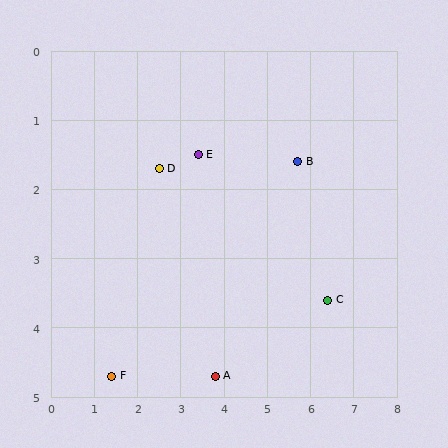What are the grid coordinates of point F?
Point F is at approximately (1.4, 4.7).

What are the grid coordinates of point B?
Point B is at approximately (5.7, 1.6).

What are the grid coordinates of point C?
Point C is at approximately (6.4, 3.6).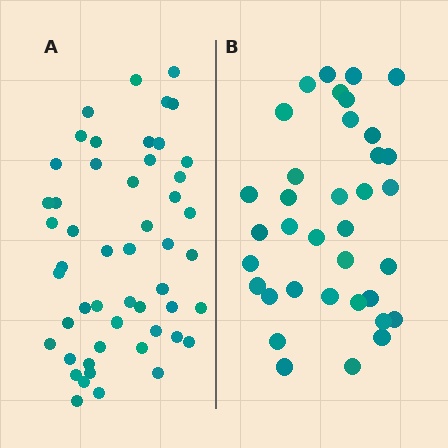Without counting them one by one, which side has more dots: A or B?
Region A (the left region) has more dots.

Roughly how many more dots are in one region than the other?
Region A has approximately 15 more dots than region B.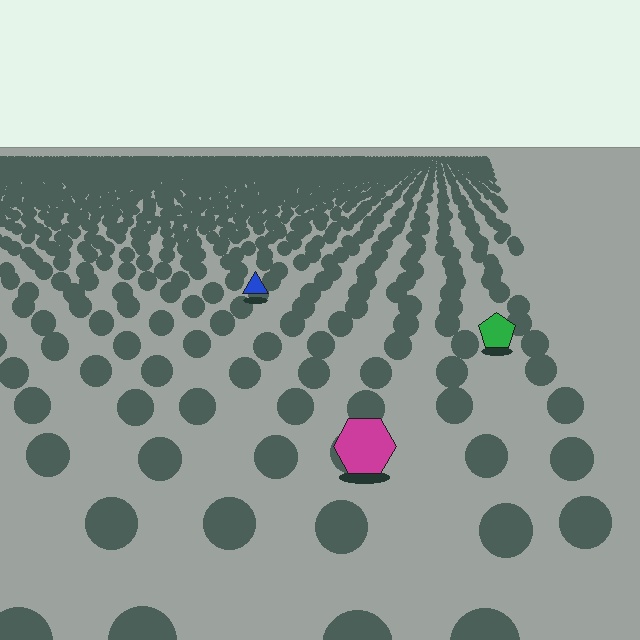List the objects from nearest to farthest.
From nearest to farthest: the magenta hexagon, the green pentagon, the blue triangle.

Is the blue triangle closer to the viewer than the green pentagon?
No. The green pentagon is closer — you can tell from the texture gradient: the ground texture is coarser near it.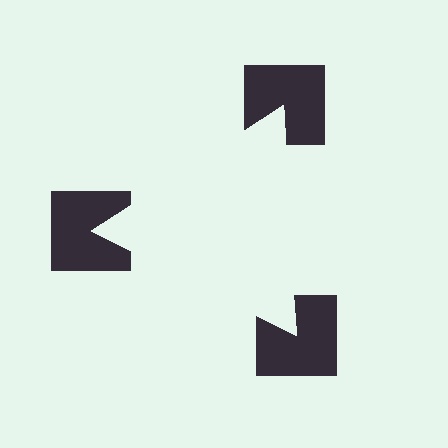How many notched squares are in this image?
There are 3 — one at each vertex of the illusory triangle.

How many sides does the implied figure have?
3 sides.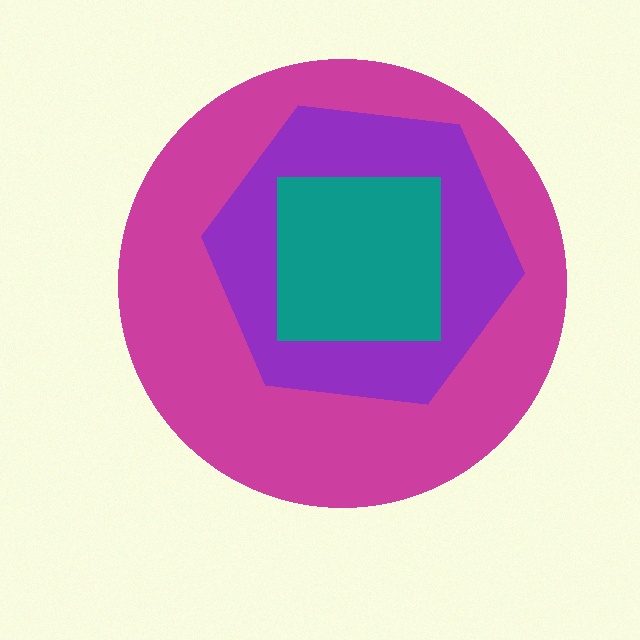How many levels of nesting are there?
3.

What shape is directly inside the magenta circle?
The purple hexagon.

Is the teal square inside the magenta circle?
Yes.